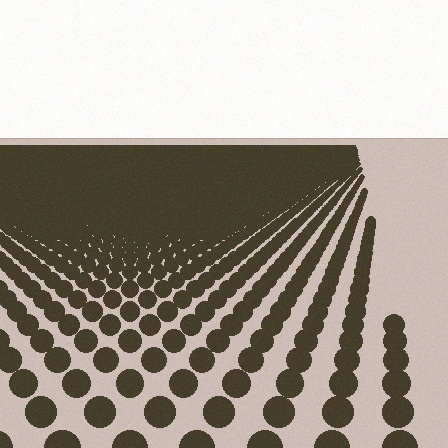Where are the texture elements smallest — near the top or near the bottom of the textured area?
Near the top.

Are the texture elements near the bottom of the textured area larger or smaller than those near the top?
Larger. Near the bottom, elements are closer to the viewer and appear at a bigger on-screen size.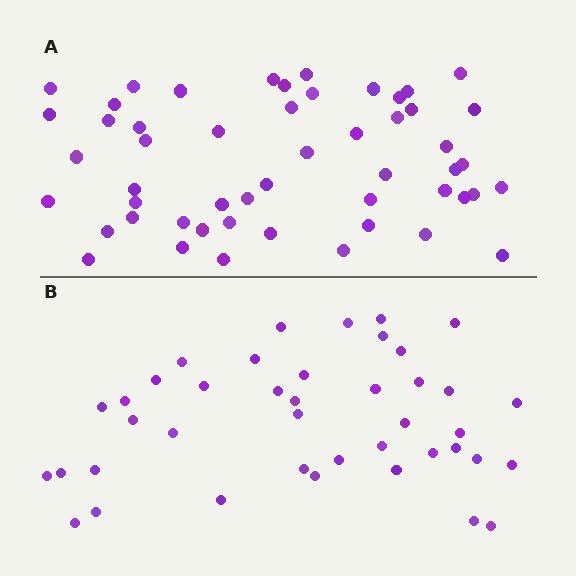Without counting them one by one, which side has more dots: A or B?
Region A (the top region) has more dots.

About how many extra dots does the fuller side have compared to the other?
Region A has roughly 12 or so more dots than region B.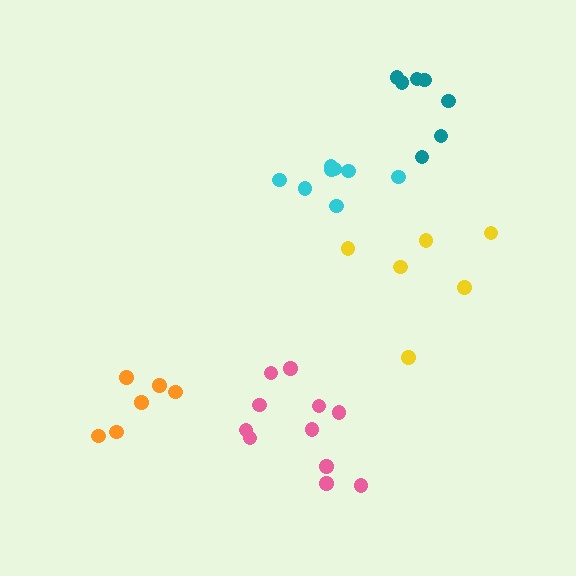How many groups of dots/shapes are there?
There are 5 groups.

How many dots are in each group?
Group 1: 6 dots, Group 2: 8 dots, Group 3: 11 dots, Group 4: 6 dots, Group 5: 7 dots (38 total).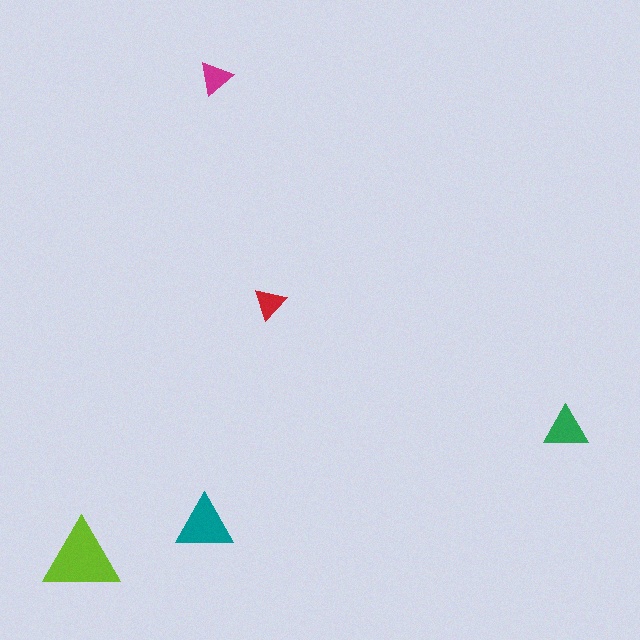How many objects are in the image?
There are 5 objects in the image.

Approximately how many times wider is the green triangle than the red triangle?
About 1.5 times wider.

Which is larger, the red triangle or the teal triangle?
The teal one.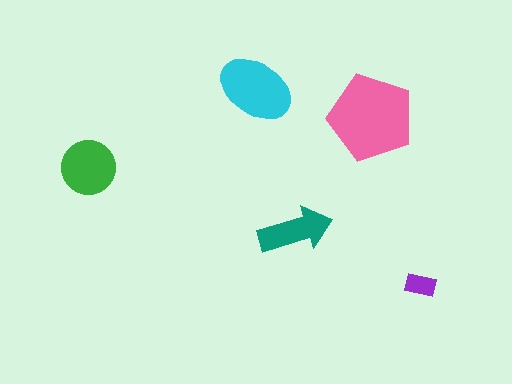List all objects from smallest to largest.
The purple rectangle, the teal arrow, the green circle, the cyan ellipse, the pink pentagon.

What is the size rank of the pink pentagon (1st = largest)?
1st.